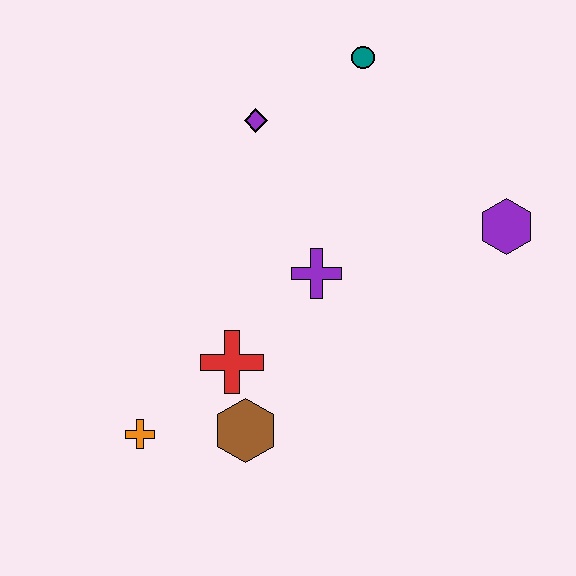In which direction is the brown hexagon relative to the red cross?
The brown hexagon is below the red cross.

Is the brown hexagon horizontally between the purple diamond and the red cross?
Yes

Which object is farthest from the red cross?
The teal circle is farthest from the red cross.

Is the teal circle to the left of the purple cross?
No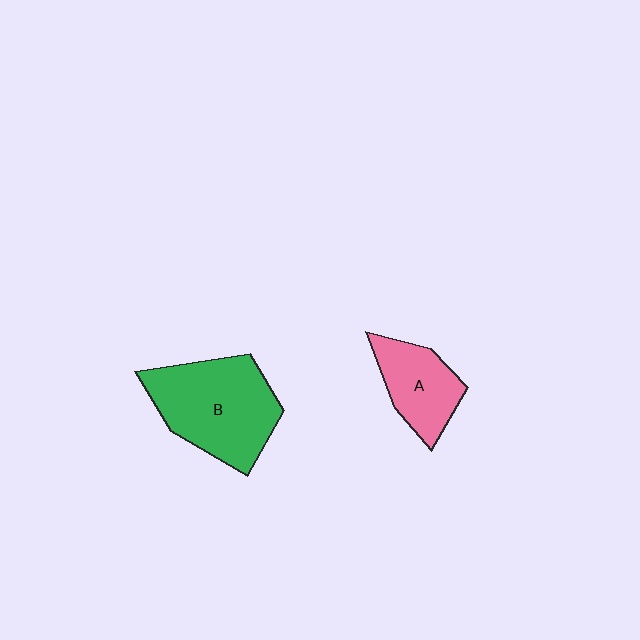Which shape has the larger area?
Shape B (green).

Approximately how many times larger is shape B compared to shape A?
Approximately 1.8 times.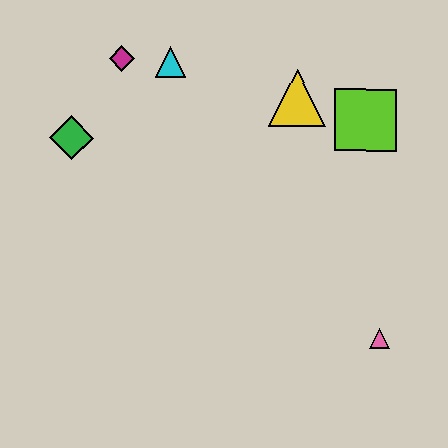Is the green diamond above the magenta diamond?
No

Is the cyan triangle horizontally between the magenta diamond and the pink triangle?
Yes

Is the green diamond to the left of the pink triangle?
Yes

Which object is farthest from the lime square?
The green diamond is farthest from the lime square.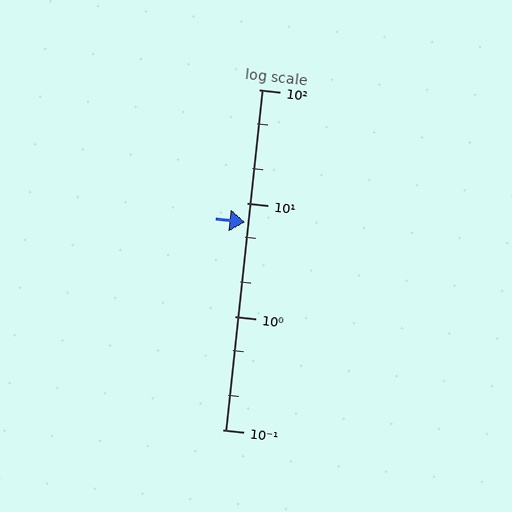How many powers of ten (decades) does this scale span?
The scale spans 3 decades, from 0.1 to 100.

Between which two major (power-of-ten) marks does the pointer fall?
The pointer is between 1 and 10.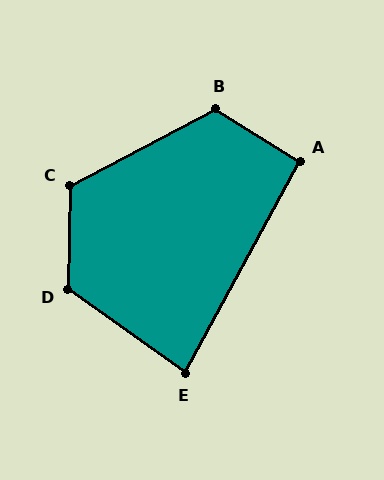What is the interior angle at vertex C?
Approximately 119 degrees (obtuse).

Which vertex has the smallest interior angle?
E, at approximately 83 degrees.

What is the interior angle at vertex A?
Approximately 94 degrees (approximately right).